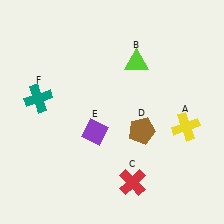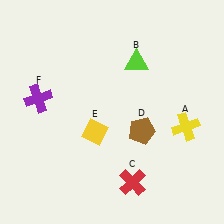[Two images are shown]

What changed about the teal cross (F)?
In Image 1, F is teal. In Image 2, it changed to purple.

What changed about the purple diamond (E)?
In Image 1, E is purple. In Image 2, it changed to yellow.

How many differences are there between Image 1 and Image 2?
There are 2 differences between the two images.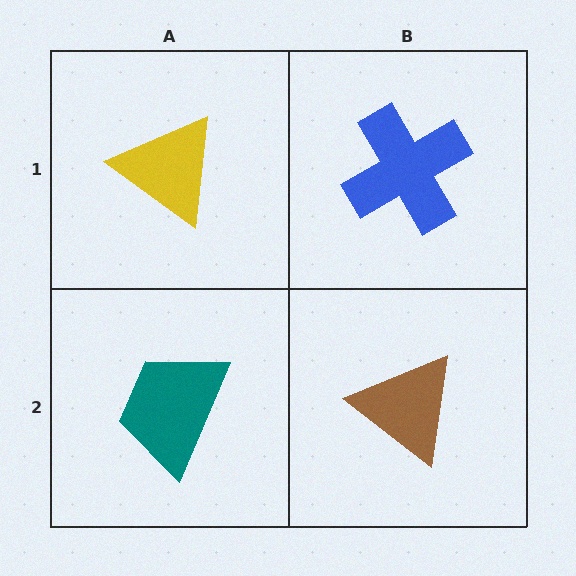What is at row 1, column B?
A blue cross.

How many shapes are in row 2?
2 shapes.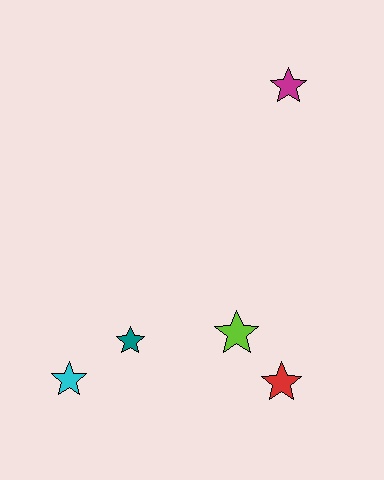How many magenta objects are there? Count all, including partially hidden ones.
There is 1 magenta object.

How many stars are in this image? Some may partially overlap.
There are 5 stars.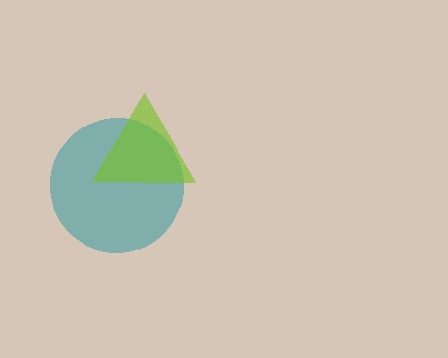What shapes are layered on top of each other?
The layered shapes are: a teal circle, a lime triangle.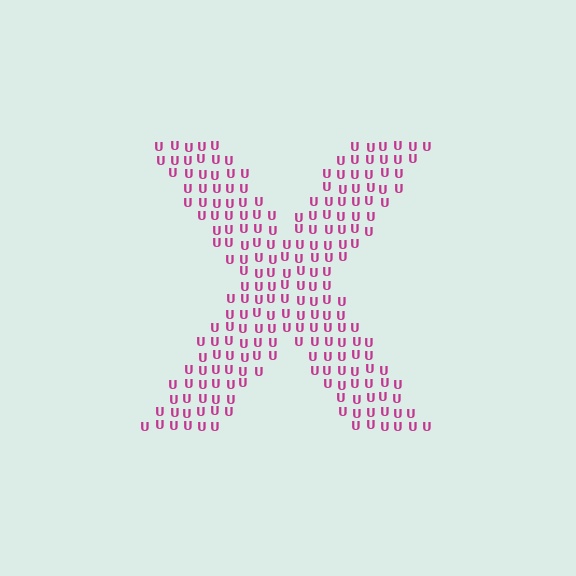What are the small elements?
The small elements are letter U's.